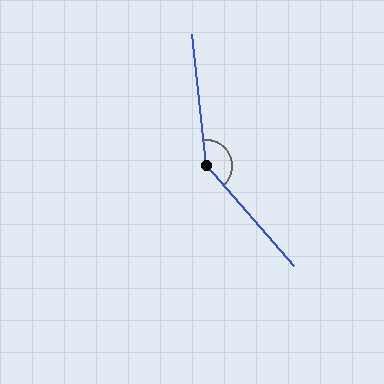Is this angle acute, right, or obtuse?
It is obtuse.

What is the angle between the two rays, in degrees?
Approximately 146 degrees.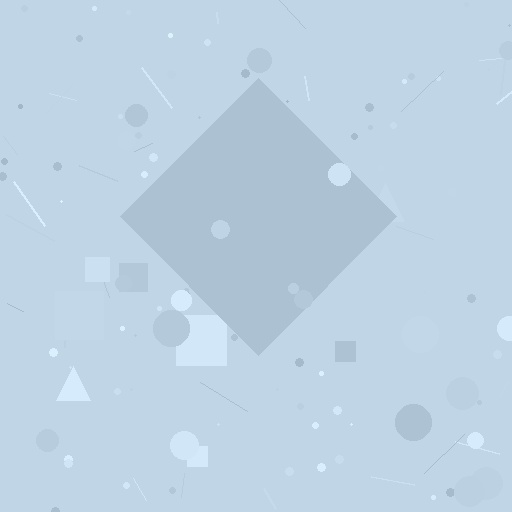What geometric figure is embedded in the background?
A diamond is embedded in the background.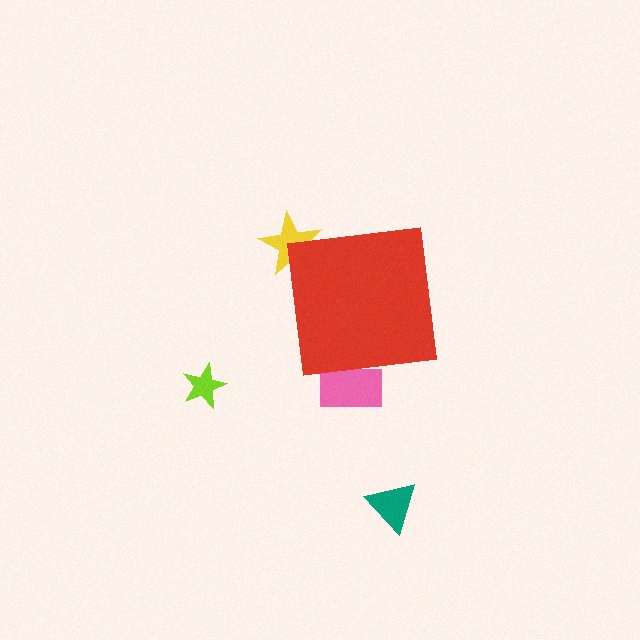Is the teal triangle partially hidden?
No, the teal triangle is fully visible.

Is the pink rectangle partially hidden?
Yes, the pink rectangle is partially hidden behind the red square.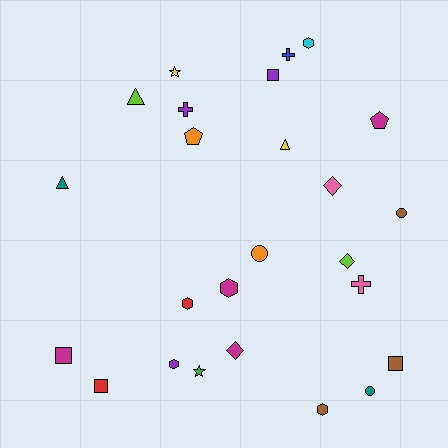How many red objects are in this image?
There are 2 red objects.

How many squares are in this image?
There are 4 squares.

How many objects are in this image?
There are 25 objects.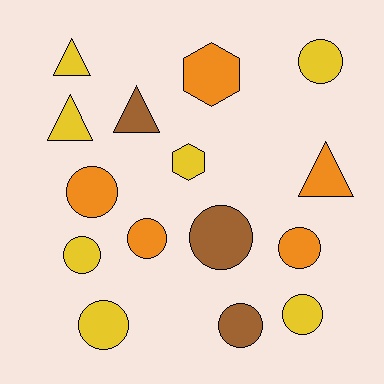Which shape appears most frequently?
Circle, with 9 objects.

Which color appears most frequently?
Yellow, with 7 objects.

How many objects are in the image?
There are 15 objects.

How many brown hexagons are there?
There are no brown hexagons.